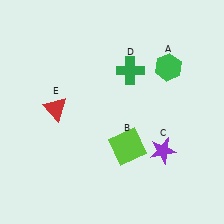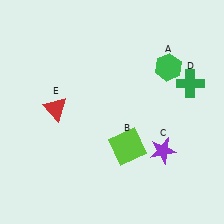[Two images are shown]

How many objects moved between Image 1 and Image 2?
1 object moved between the two images.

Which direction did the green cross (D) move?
The green cross (D) moved right.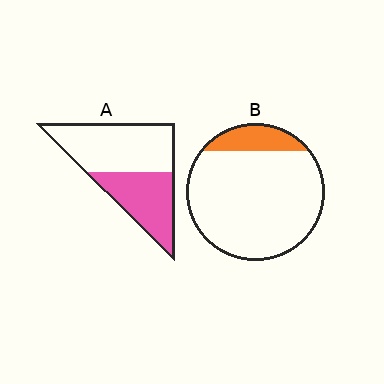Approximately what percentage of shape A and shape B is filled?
A is approximately 40% and B is approximately 15%.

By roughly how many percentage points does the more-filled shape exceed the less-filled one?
By roughly 25 percentage points (A over B).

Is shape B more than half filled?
No.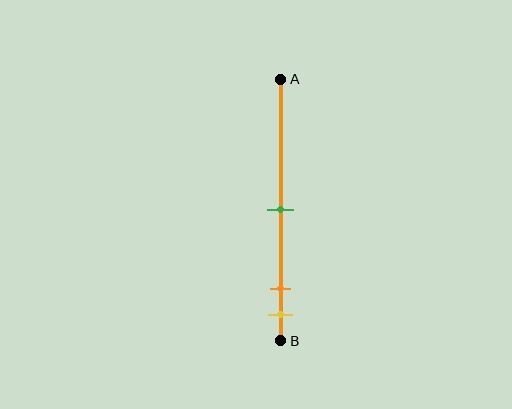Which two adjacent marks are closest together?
The orange and yellow marks are the closest adjacent pair.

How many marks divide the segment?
There are 3 marks dividing the segment.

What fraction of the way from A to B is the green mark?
The green mark is approximately 50% (0.5) of the way from A to B.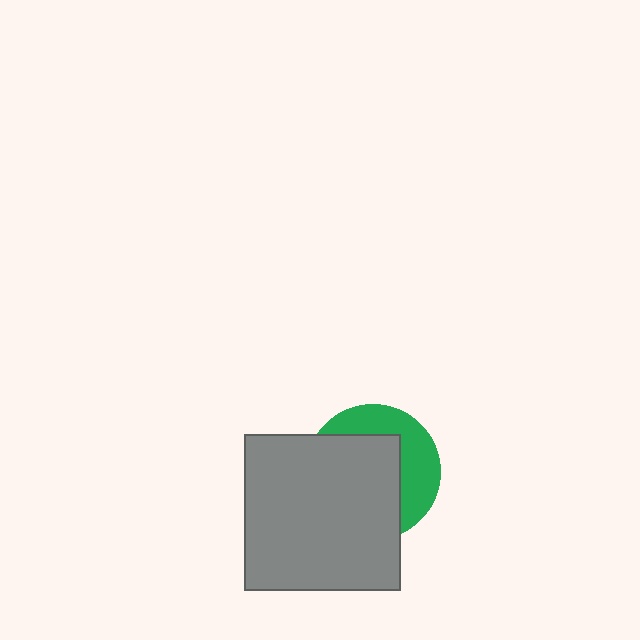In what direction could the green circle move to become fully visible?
The green circle could move toward the upper-right. That would shift it out from behind the gray square entirely.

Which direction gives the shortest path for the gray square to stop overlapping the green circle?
Moving toward the lower-left gives the shortest separation.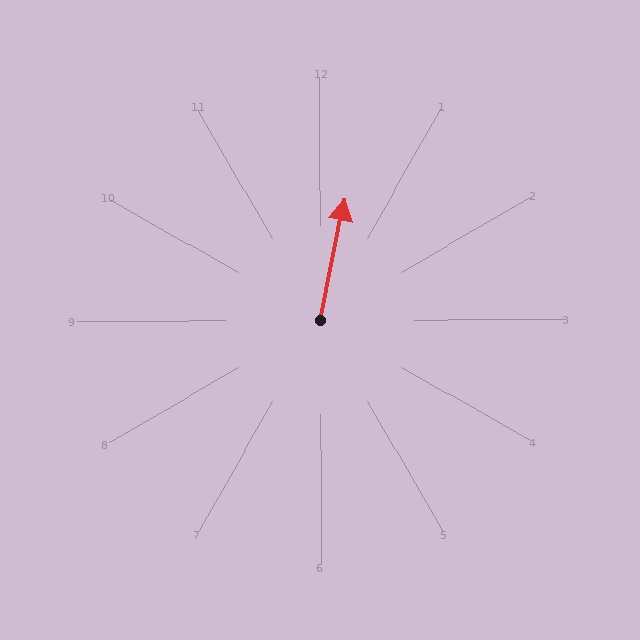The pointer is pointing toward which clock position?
Roughly 12 o'clock.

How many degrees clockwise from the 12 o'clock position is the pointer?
Approximately 12 degrees.